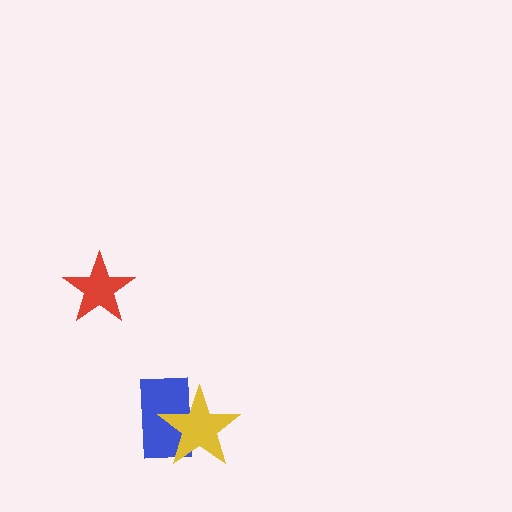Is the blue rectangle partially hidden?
Yes, it is partially covered by another shape.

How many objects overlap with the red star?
0 objects overlap with the red star.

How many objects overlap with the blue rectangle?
1 object overlaps with the blue rectangle.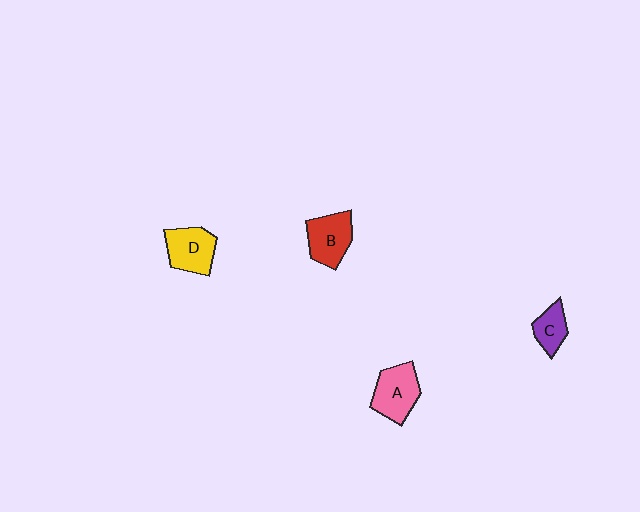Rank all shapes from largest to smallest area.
From largest to smallest: A (pink), D (yellow), B (red), C (purple).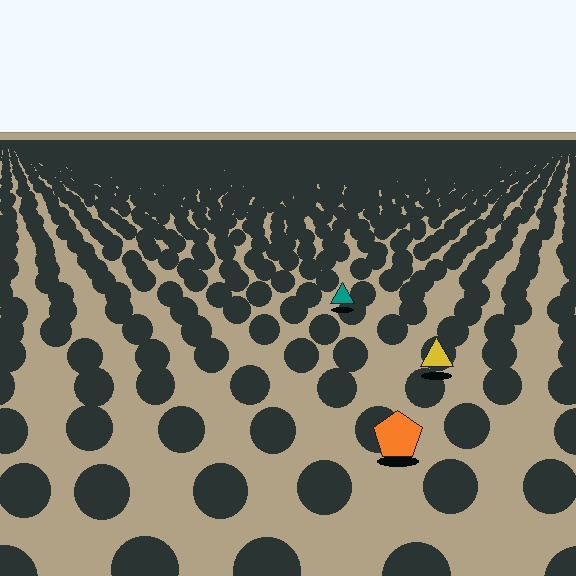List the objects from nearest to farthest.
From nearest to farthest: the orange pentagon, the yellow triangle, the teal triangle.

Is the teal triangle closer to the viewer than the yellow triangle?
No. The yellow triangle is closer — you can tell from the texture gradient: the ground texture is coarser near it.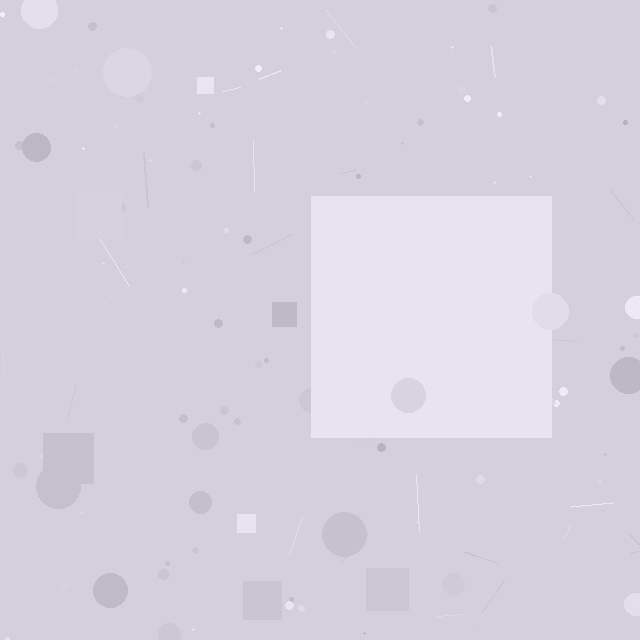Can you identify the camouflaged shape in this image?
The camouflaged shape is a square.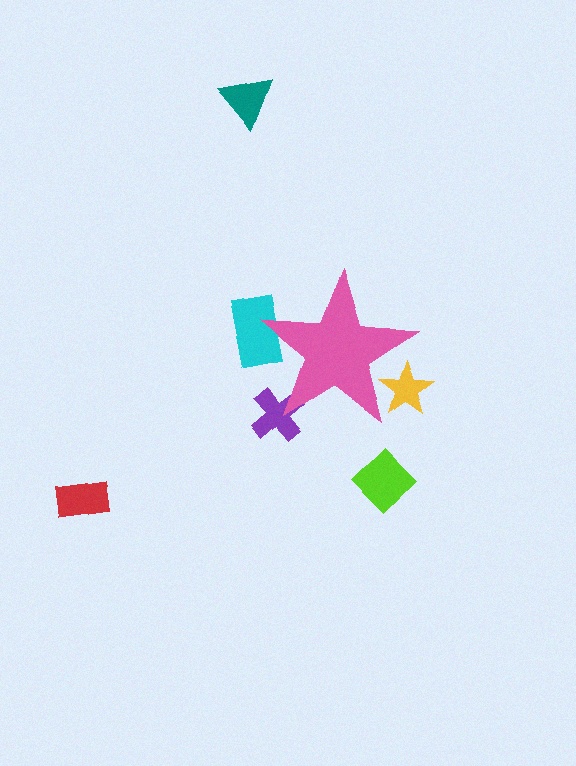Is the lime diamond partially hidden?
No, the lime diamond is fully visible.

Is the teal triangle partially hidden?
No, the teal triangle is fully visible.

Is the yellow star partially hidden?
Yes, the yellow star is partially hidden behind the pink star.